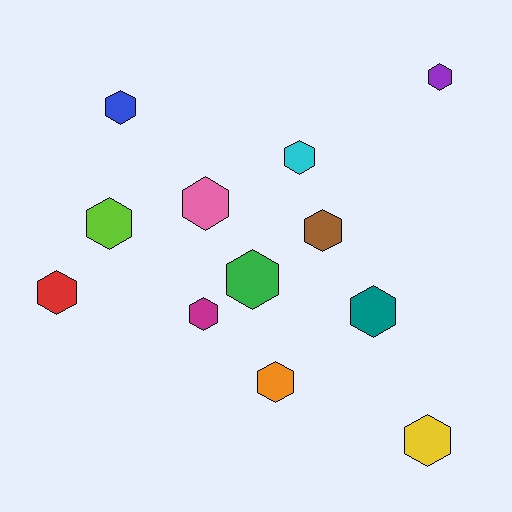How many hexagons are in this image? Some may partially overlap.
There are 12 hexagons.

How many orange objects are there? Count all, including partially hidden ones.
There is 1 orange object.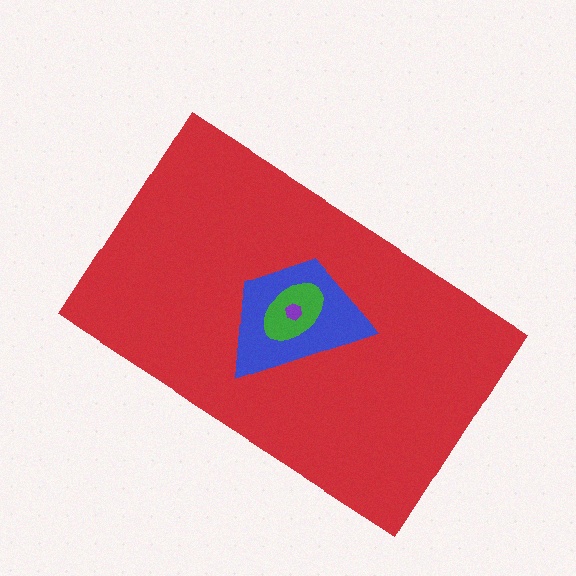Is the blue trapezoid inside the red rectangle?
Yes.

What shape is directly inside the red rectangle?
The blue trapezoid.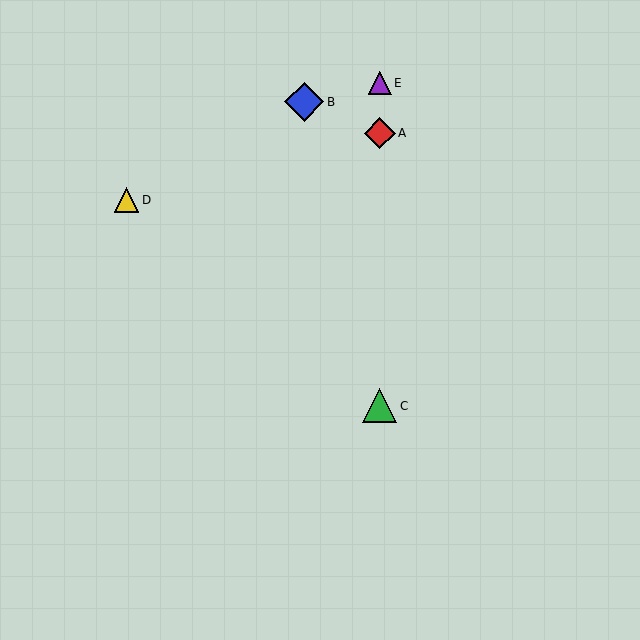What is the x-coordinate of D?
Object D is at x≈126.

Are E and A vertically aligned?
Yes, both are at x≈380.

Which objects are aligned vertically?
Objects A, C, E are aligned vertically.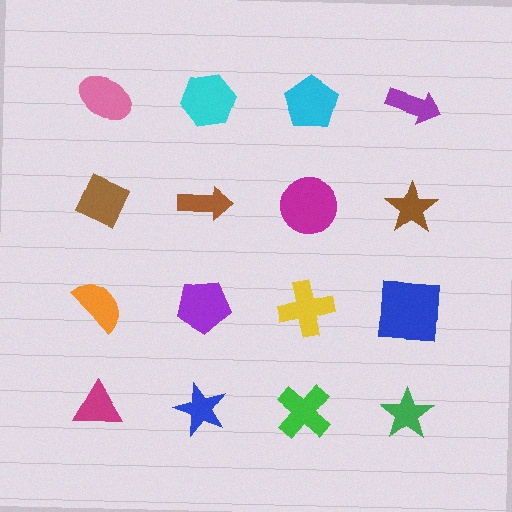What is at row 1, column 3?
A cyan pentagon.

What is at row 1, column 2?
A cyan hexagon.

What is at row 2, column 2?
A brown arrow.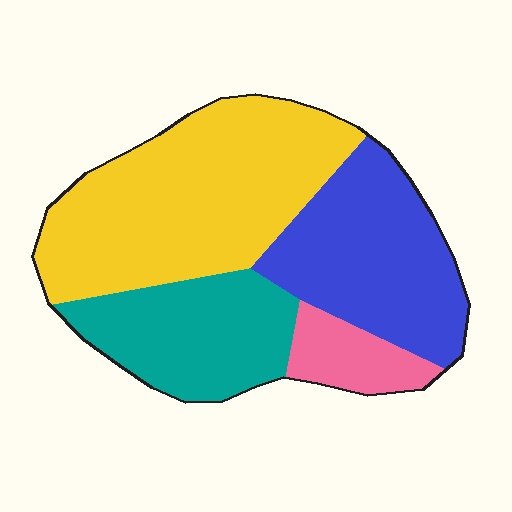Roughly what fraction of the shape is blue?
Blue takes up between a sixth and a third of the shape.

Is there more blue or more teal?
Blue.